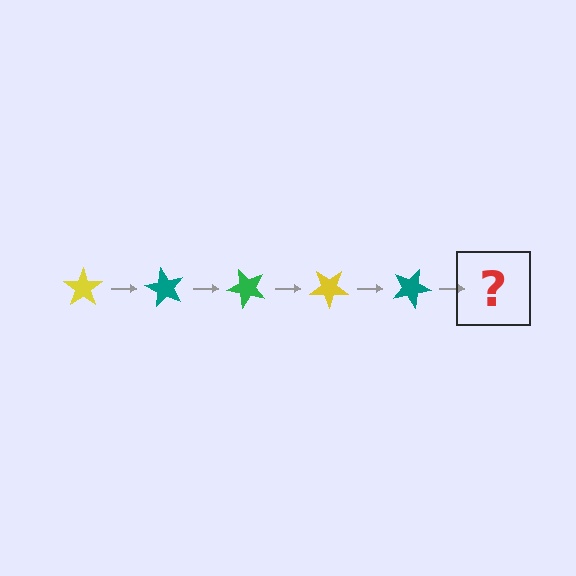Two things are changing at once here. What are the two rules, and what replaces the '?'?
The two rules are that it rotates 60 degrees each step and the color cycles through yellow, teal, and green. The '?' should be a green star, rotated 300 degrees from the start.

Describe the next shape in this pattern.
It should be a green star, rotated 300 degrees from the start.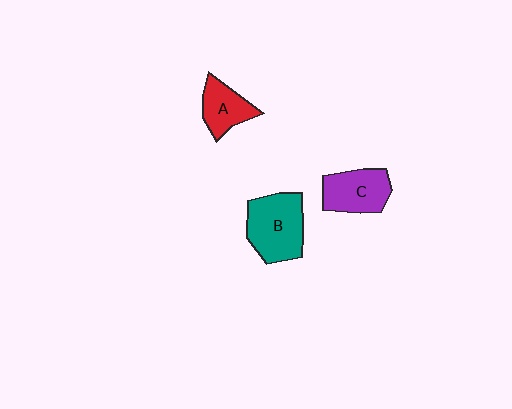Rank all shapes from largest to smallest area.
From largest to smallest: B (teal), C (purple), A (red).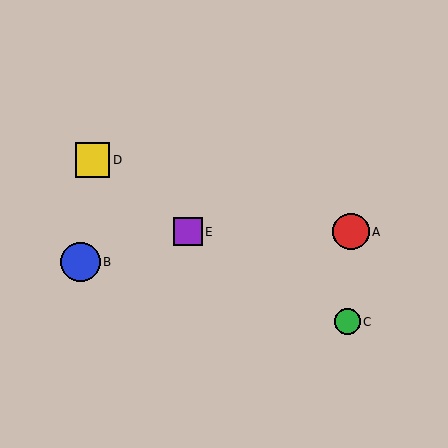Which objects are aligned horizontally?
Objects A, E are aligned horizontally.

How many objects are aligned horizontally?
2 objects (A, E) are aligned horizontally.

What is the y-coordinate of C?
Object C is at y≈322.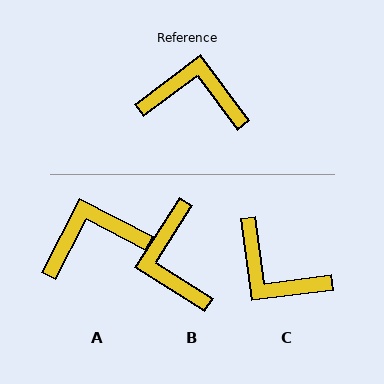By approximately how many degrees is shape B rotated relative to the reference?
Approximately 111 degrees counter-clockwise.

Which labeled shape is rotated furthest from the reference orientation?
C, about 151 degrees away.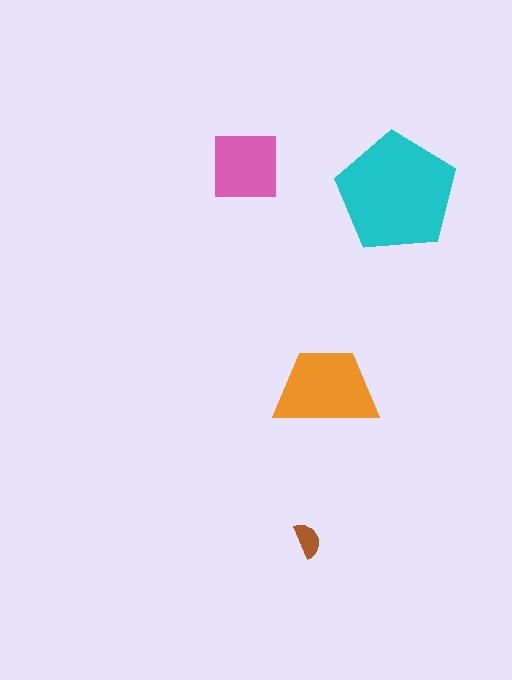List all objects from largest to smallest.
The cyan pentagon, the orange trapezoid, the pink square, the brown semicircle.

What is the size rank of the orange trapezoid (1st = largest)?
2nd.